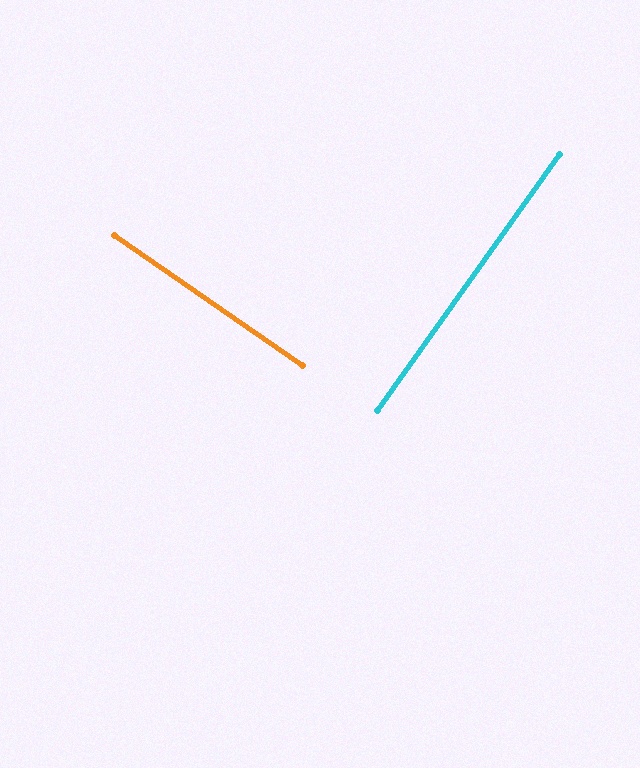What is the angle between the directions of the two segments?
Approximately 89 degrees.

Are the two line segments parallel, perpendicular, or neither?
Perpendicular — they meet at approximately 89°.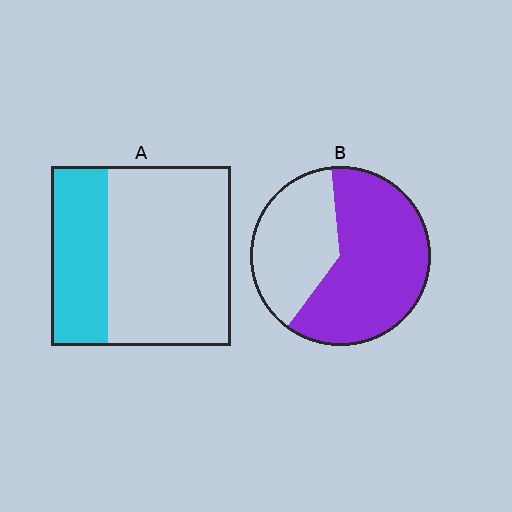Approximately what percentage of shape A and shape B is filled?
A is approximately 30% and B is approximately 60%.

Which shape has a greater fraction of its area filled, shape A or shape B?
Shape B.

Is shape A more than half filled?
No.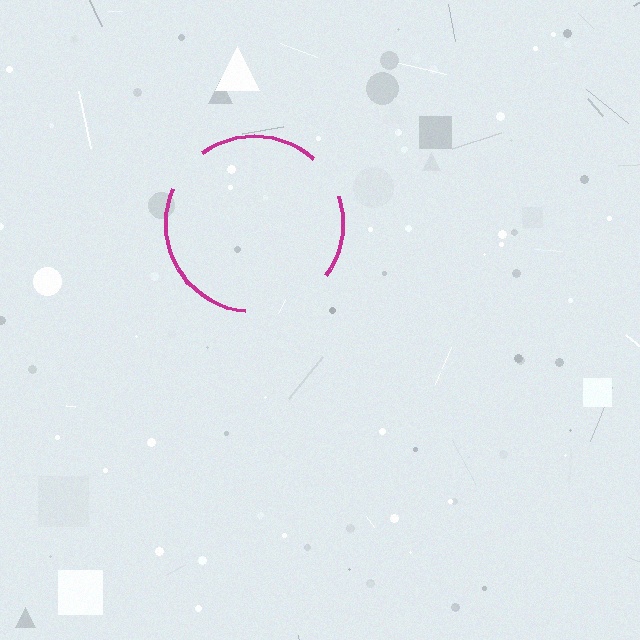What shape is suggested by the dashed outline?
The dashed outline suggests a circle.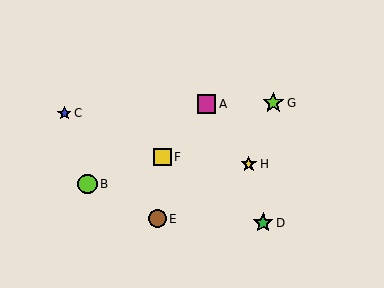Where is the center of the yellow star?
The center of the yellow star is at (249, 164).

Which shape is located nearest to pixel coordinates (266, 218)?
The green star (labeled D) at (263, 223) is nearest to that location.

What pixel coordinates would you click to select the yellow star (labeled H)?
Click at (249, 164) to select the yellow star H.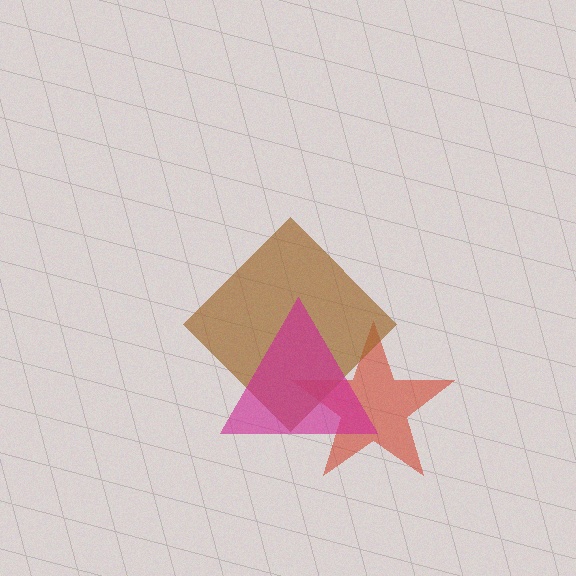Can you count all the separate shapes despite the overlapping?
Yes, there are 3 separate shapes.